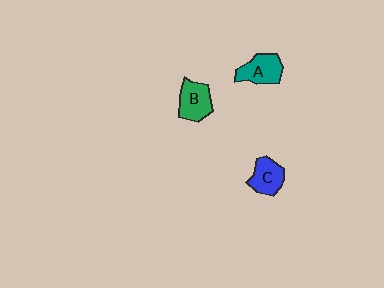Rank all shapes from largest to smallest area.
From largest to smallest: B (green), A (teal), C (blue).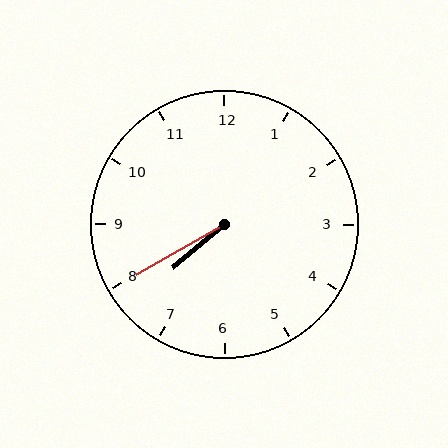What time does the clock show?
7:40.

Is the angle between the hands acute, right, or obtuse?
It is acute.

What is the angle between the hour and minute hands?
Approximately 10 degrees.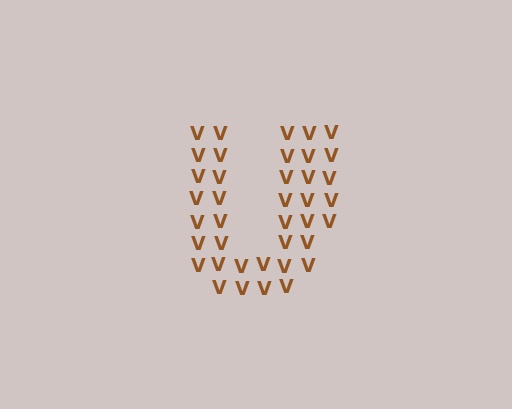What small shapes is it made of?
It is made of small letter V's.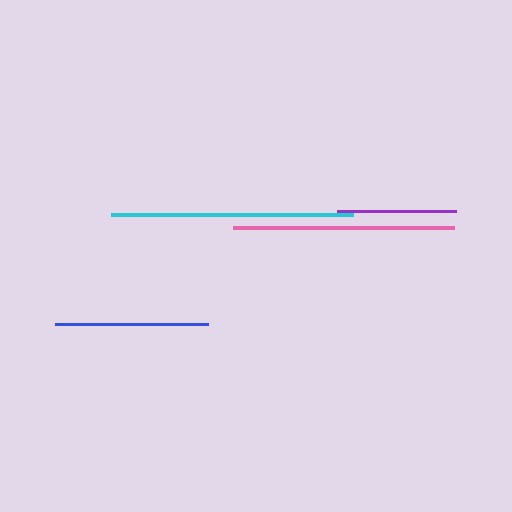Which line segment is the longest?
The cyan line is the longest at approximately 242 pixels.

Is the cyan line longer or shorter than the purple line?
The cyan line is longer than the purple line.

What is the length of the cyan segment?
The cyan segment is approximately 242 pixels long.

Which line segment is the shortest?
The purple line is the shortest at approximately 119 pixels.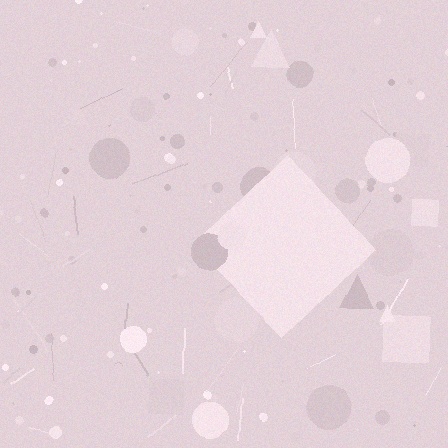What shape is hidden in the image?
A diamond is hidden in the image.